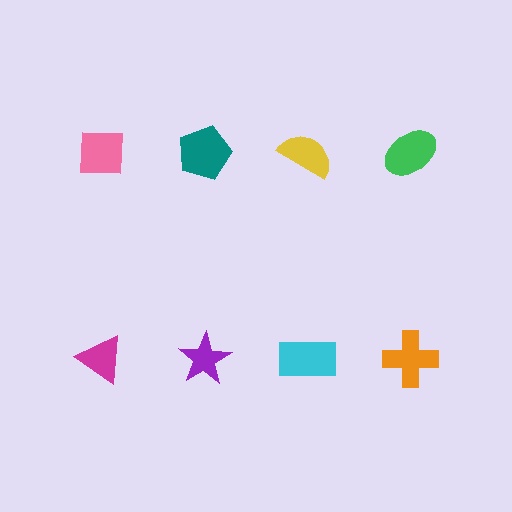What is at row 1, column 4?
A green ellipse.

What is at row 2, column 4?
An orange cross.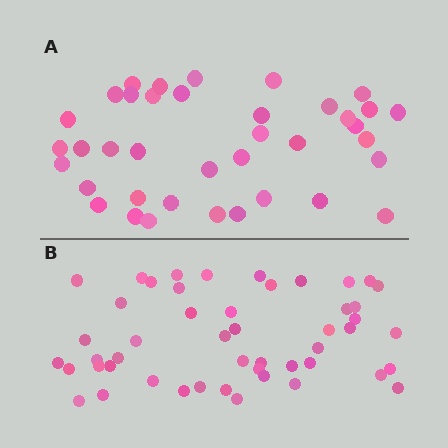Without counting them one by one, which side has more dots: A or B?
Region B (the bottom region) has more dots.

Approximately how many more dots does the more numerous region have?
Region B has roughly 12 or so more dots than region A.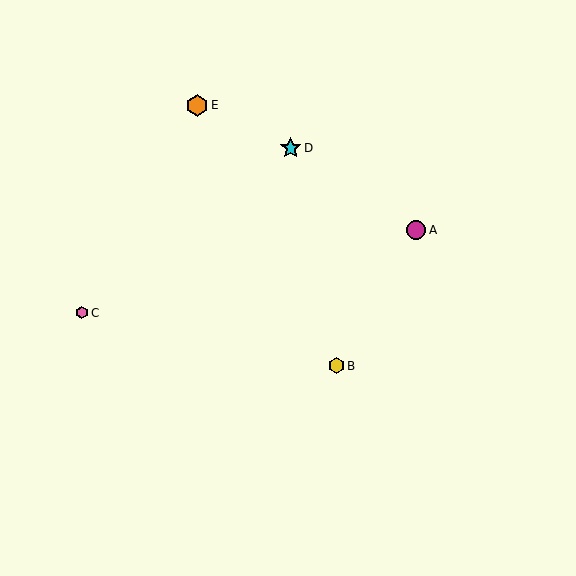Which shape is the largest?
The orange hexagon (labeled E) is the largest.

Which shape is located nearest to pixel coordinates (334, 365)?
The yellow hexagon (labeled B) at (336, 366) is nearest to that location.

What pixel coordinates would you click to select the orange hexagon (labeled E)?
Click at (197, 105) to select the orange hexagon E.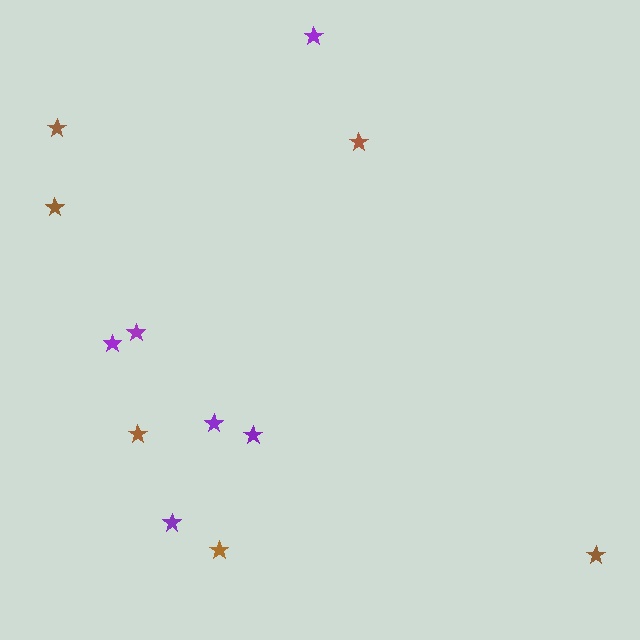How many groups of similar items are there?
There are 2 groups: one group of purple stars (6) and one group of brown stars (6).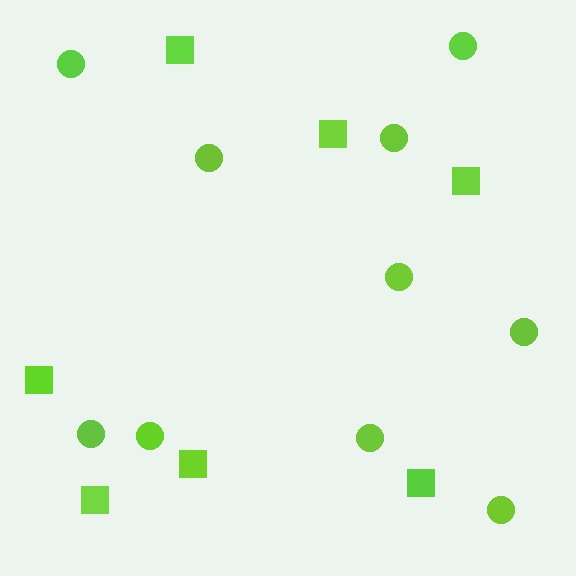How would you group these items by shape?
There are 2 groups: one group of circles (10) and one group of squares (7).